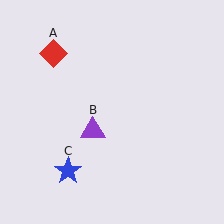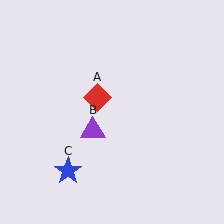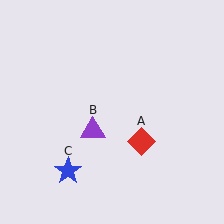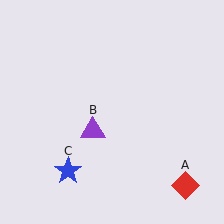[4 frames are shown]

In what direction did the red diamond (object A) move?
The red diamond (object A) moved down and to the right.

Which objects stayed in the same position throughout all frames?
Purple triangle (object B) and blue star (object C) remained stationary.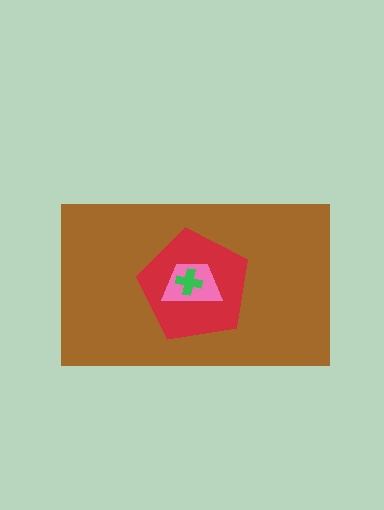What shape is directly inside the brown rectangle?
The red pentagon.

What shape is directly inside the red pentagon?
The pink trapezoid.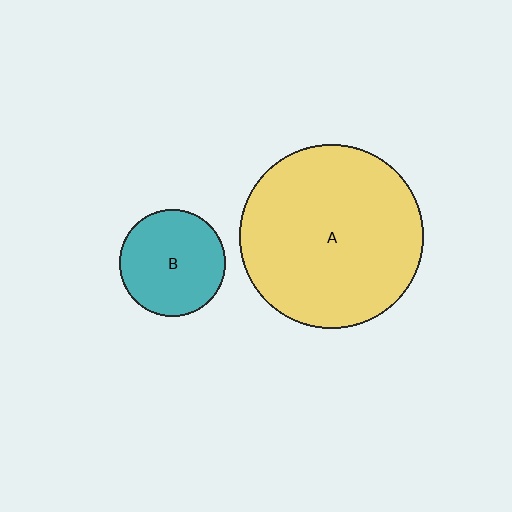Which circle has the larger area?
Circle A (yellow).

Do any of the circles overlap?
No, none of the circles overlap.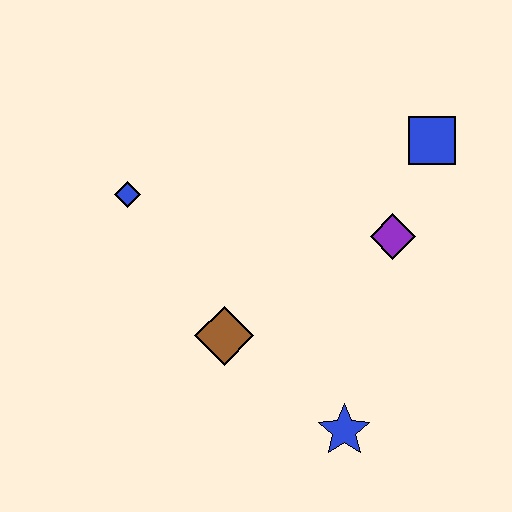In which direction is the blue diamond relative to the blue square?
The blue diamond is to the left of the blue square.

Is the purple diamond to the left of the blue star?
No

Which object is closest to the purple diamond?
The blue square is closest to the purple diamond.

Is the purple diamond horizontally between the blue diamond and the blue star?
No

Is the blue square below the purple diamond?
No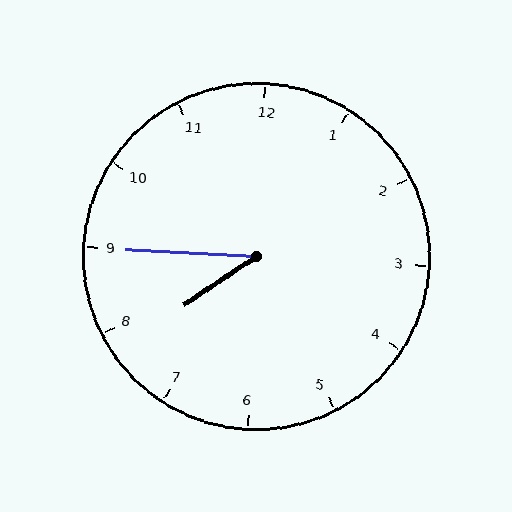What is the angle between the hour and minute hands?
Approximately 38 degrees.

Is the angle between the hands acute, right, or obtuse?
It is acute.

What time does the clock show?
7:45.